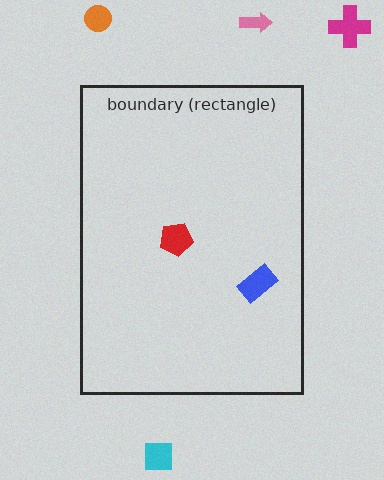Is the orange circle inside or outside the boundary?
Outside.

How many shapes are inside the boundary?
2 inside, 4 outside.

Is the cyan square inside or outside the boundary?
Outside.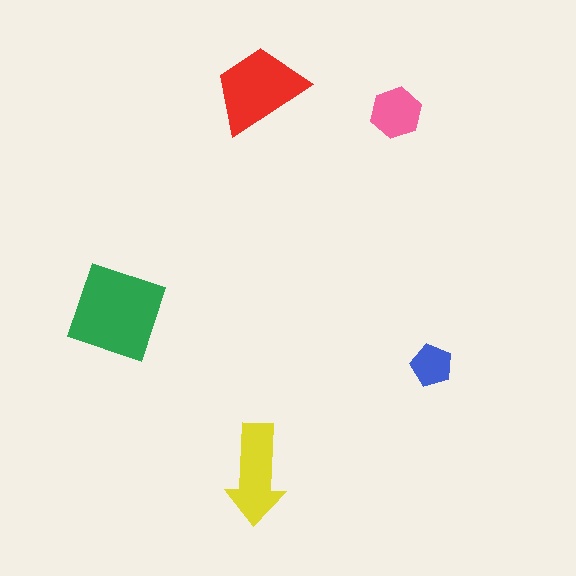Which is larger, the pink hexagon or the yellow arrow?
The yellow arrow.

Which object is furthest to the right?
The blue pentagon is rightmost.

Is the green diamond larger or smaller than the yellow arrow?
Larger.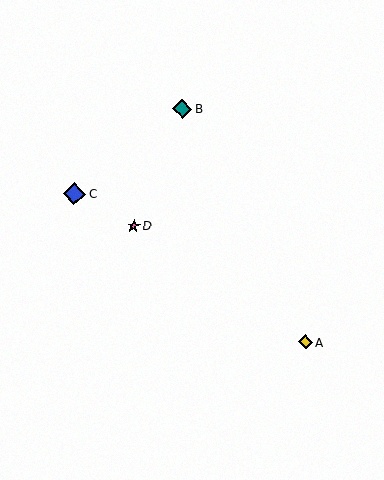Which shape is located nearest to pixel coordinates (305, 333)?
The yellow diamond (labeled A) at (305, 342) is nearest to that location.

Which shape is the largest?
The blue diamond (labeled C) is the largest.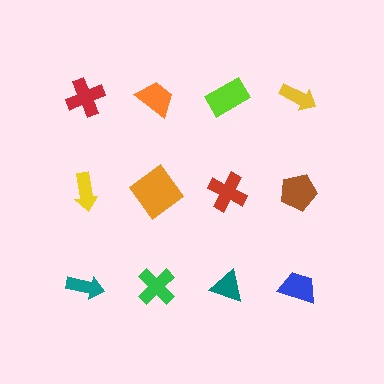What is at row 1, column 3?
A lime rectangle.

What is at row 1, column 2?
An orange trapezoid.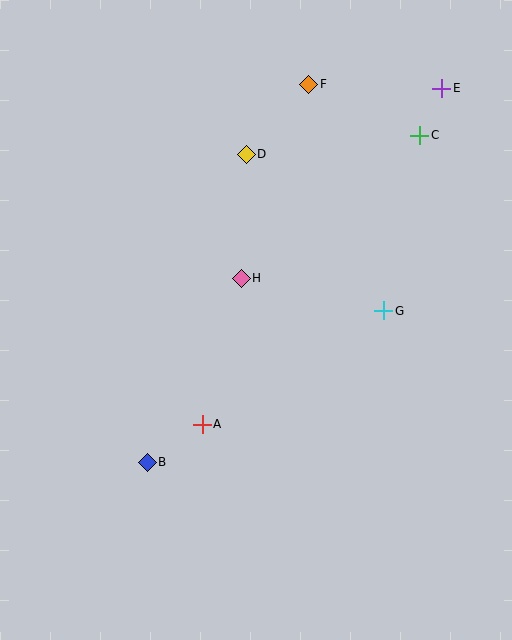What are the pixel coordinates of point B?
Point B is at (147, 462).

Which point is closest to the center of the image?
Point H at (241, 278) is closest to the center.